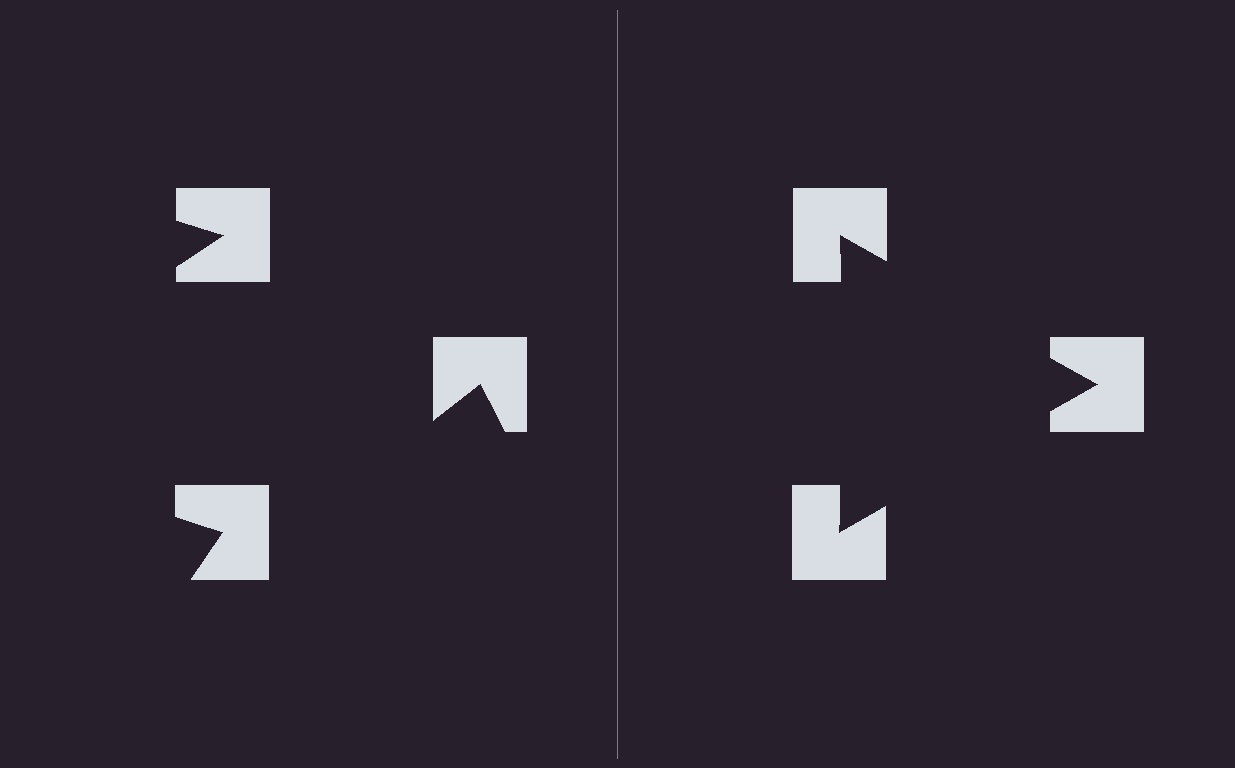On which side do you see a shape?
An illusory triangle appears on the right side. On the left side the wedge cuts are rotated, so no coherent shape forms.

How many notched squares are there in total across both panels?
6 — 3 on each side.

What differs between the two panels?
The notched squares are positioned identically on both sides; only the wedge orientations differ. On the right they align to a triangle; on the left they are misaligned.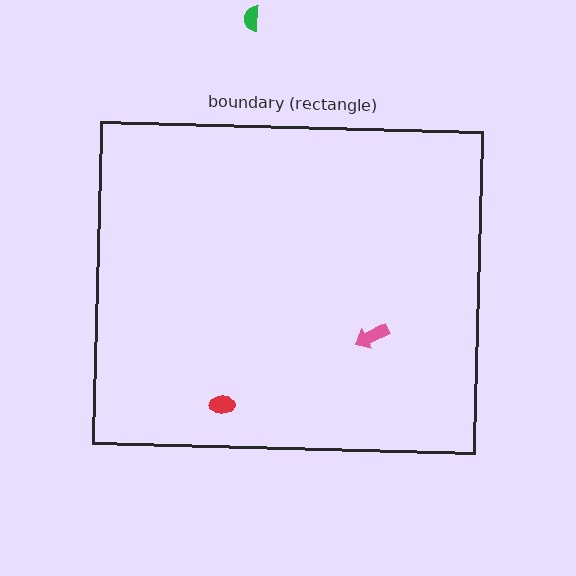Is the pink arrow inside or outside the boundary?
Inside.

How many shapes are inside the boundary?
2 inside, 1 outside.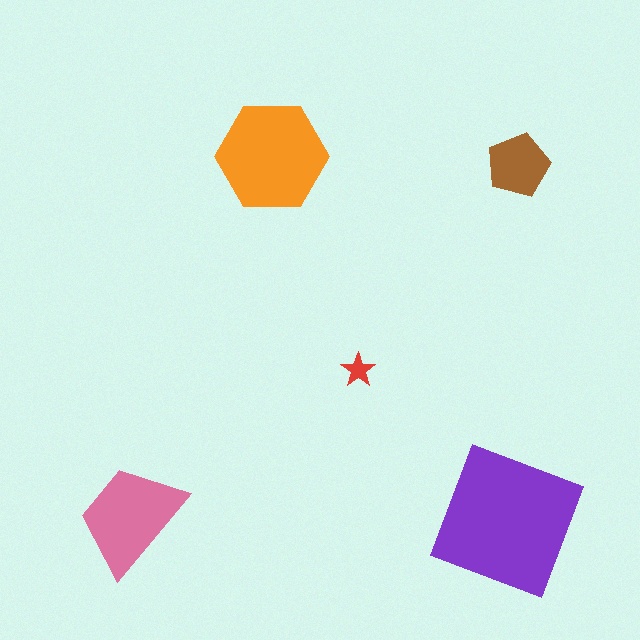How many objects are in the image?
There are 5 objects in the image.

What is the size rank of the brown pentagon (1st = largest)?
4th.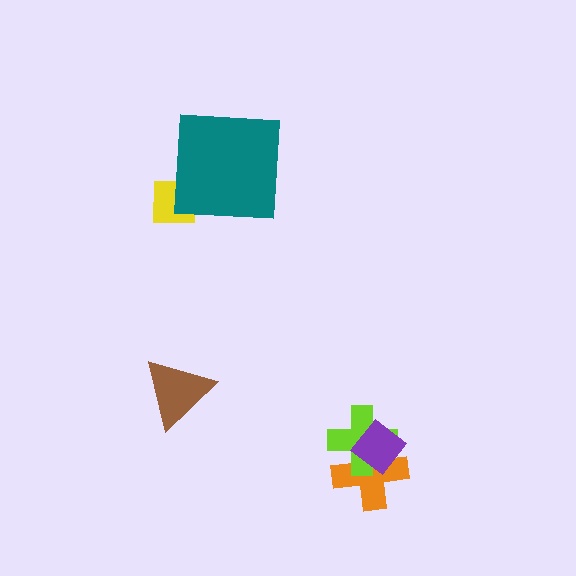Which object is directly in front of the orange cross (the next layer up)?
The lime cross is directly in front of the orange cross.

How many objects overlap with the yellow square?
1 object overlaps with the yellow square.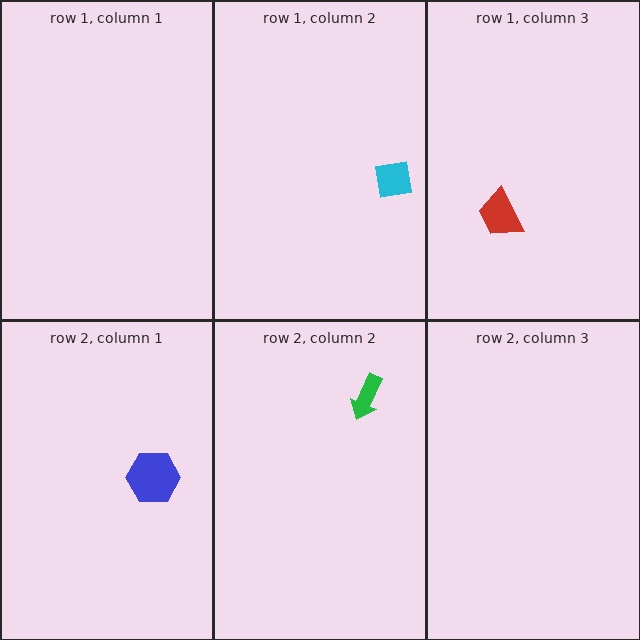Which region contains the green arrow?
The row 2, column 2 region.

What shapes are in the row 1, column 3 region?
The red trapezoid.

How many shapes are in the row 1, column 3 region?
1.